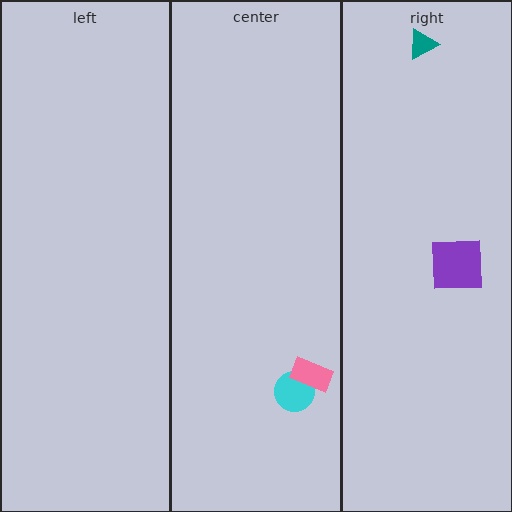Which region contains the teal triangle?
The right region.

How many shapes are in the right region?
2.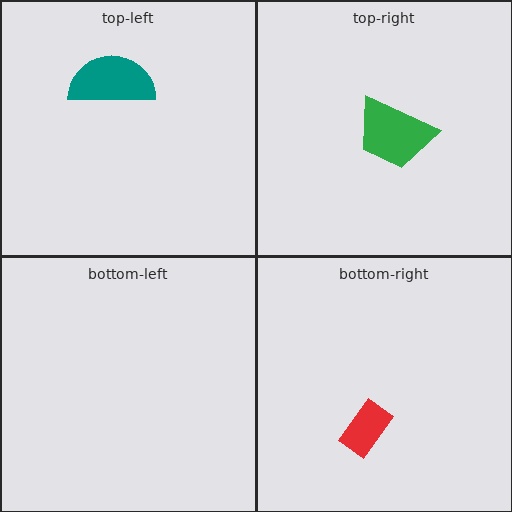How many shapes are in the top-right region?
1.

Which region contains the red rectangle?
The bottom-right region.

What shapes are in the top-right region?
The green trapezoid.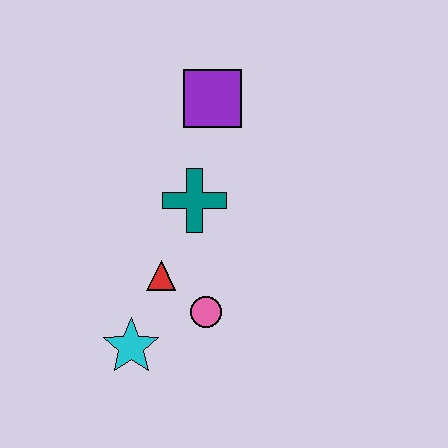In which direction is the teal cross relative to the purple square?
The teal cross is below the purple square.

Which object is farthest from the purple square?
The cyan star is farthest from the purple square.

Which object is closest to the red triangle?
The pink circle is closest to the red triangle.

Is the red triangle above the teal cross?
No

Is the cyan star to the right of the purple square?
No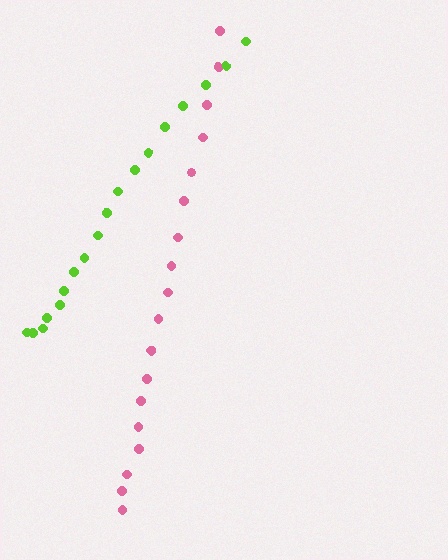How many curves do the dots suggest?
There are 2 distinct paths.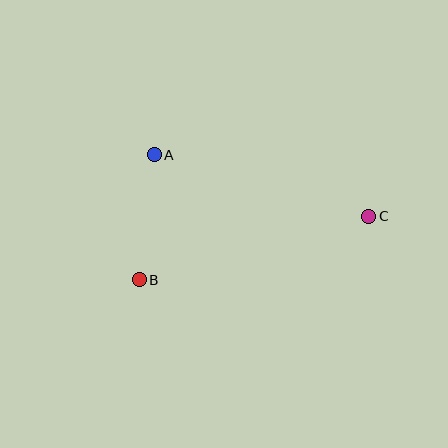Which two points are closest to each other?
Points A and B are closest to each other.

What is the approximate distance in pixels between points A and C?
The distance between A and C is approximately 223 pixels.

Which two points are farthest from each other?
Points B and C are farthest from each other.